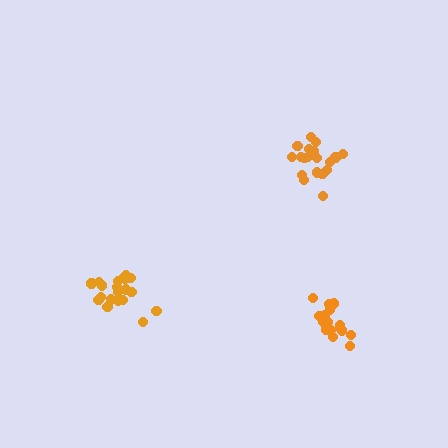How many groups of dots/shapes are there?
There are 3 groups.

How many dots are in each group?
Group 1: 17 dots, Group 2: 21 dots, Group 3: 19 dots (57 total).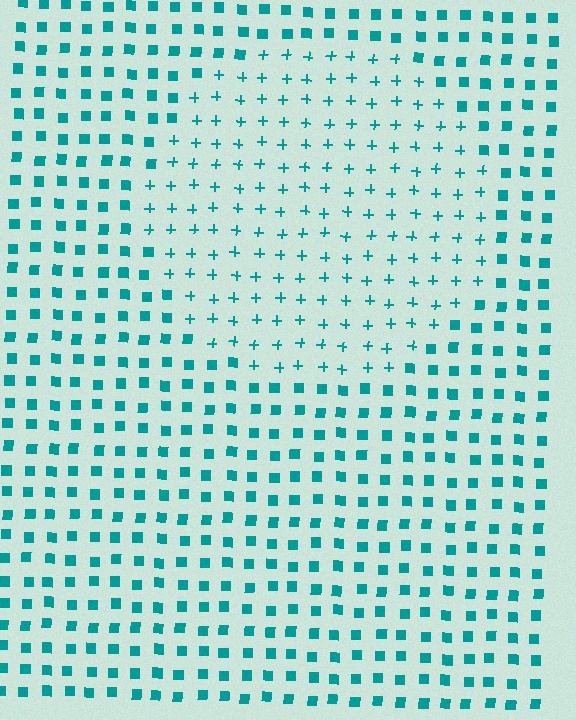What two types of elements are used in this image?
The image uses plus signs inside the circle region and squares outside it.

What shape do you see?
I see a circle.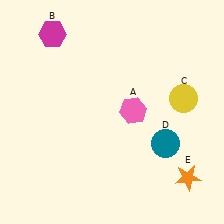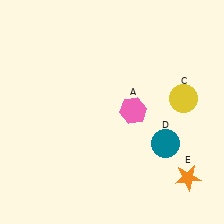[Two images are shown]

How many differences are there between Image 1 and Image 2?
There is 1 difference between the two images.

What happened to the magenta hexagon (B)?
The magenta hexagon (B) was removed in Image 2. It was in the top-left area of Image 1.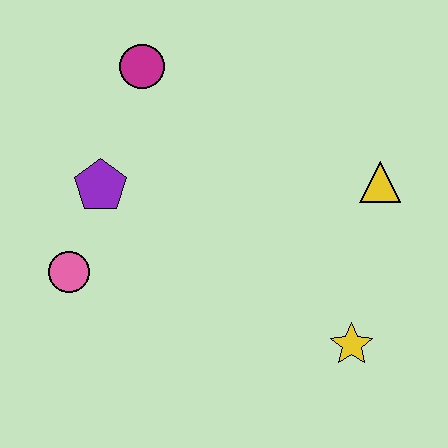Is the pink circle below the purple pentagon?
Yes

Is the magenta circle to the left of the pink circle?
No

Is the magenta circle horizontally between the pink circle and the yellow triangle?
Yes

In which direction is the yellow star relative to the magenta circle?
The yellow star is below the magenta circle.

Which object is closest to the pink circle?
The purple pentagon is closest to the pink circle.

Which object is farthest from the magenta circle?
The yellow star is farthest from the magenta circle.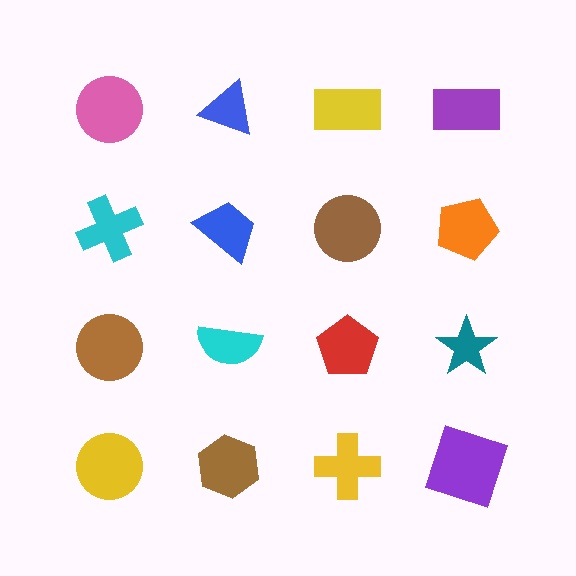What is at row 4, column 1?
A yellow circle.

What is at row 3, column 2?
A cyan semicircle.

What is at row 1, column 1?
A pink circle.